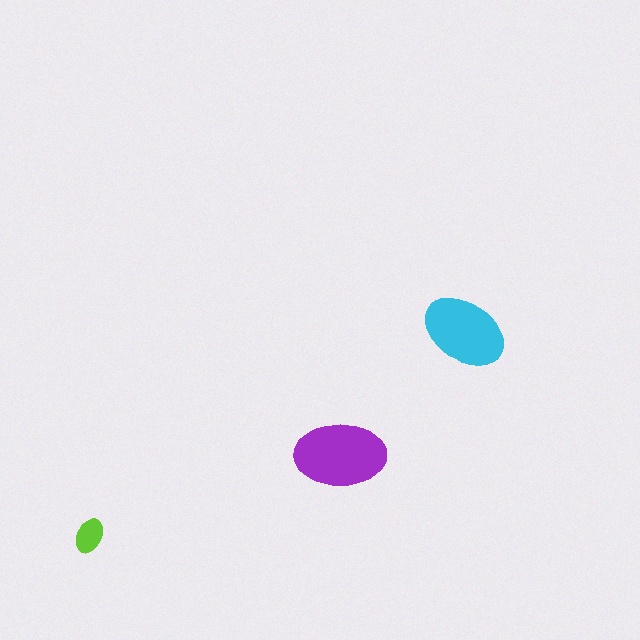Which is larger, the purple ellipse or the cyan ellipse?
The purple one.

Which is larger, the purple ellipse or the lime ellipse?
The purple one.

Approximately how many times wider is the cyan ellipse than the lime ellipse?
About 2.5 times wider.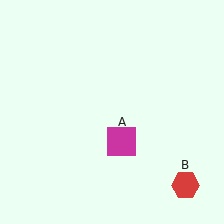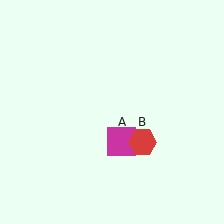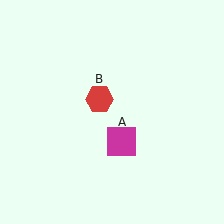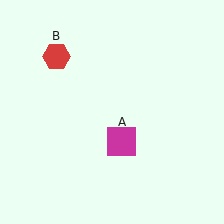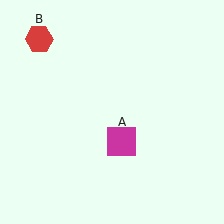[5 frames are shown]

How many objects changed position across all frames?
1 object changed position: red hexagon (object B).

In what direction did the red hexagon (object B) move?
The red hexagon (object B) moved up and to the left.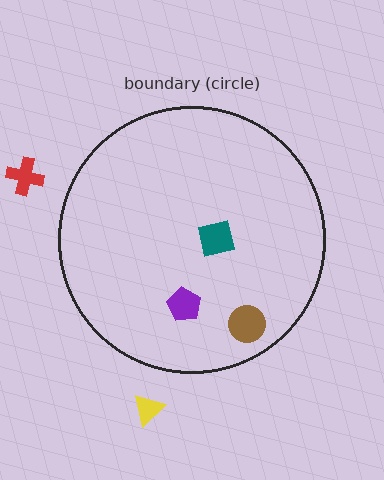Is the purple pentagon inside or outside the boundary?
Inside.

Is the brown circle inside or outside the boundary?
Inside.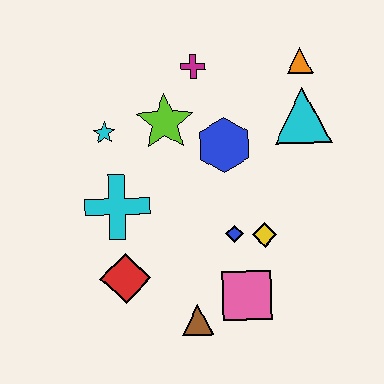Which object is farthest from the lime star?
The brown triangle is farthest from the lime star.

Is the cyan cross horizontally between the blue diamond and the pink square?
No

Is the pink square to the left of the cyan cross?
No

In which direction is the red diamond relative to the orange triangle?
The red diamond is below the orange triangle.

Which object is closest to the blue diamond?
The yellow diamond is closest to the blue diamond.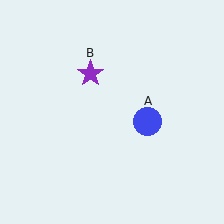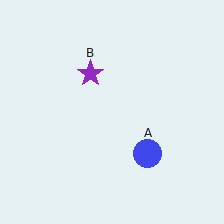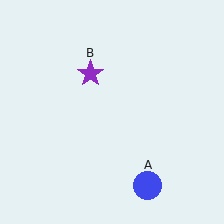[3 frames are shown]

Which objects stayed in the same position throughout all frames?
Purple star (object B) remained stationary.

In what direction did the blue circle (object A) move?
The blue circle (object A) moved down.